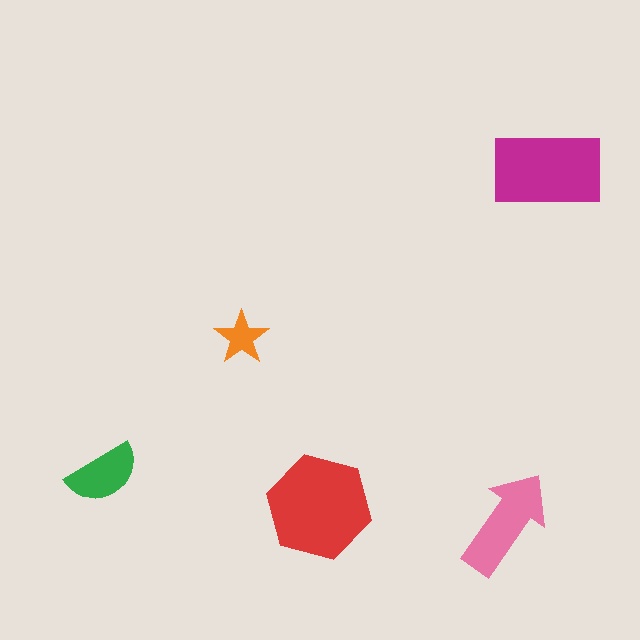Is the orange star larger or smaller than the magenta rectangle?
Smaller.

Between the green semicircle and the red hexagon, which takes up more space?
The red hexagon.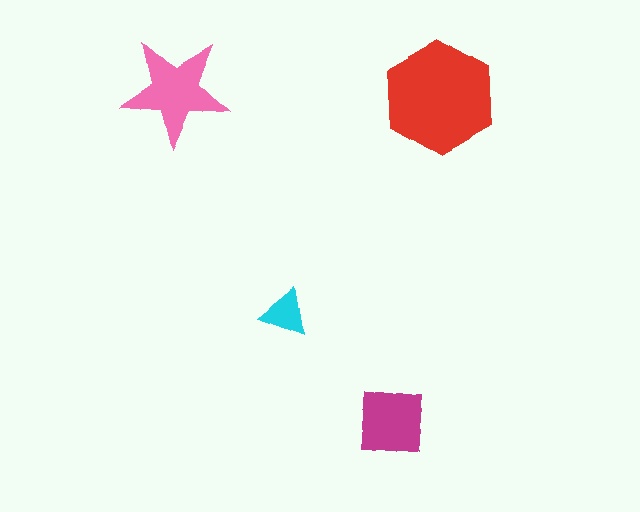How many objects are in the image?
There are 4 objects in the image.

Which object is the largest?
The red hexagon.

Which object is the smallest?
The cyan triangle.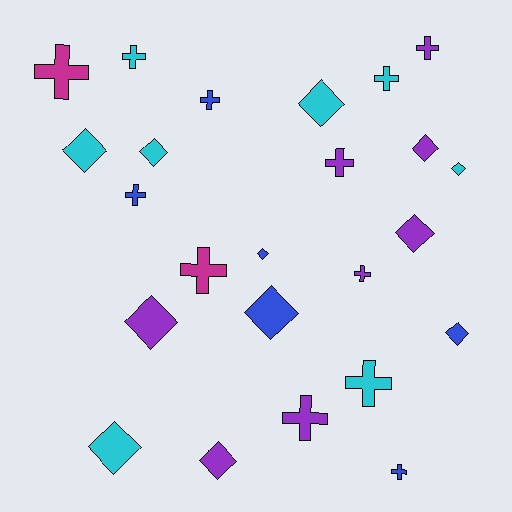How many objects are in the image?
There are 24 objects.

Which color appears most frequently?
Purple, with 8 objects.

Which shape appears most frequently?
Diamond, with 12 objects.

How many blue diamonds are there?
There are 3 blue diamonds.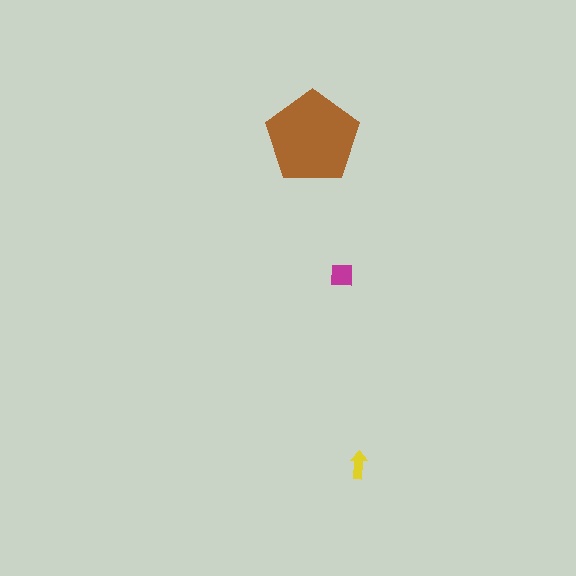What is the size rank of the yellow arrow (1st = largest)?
3rd.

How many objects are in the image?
There are 3 objects in the image.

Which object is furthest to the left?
The brown pentagon is leftmost.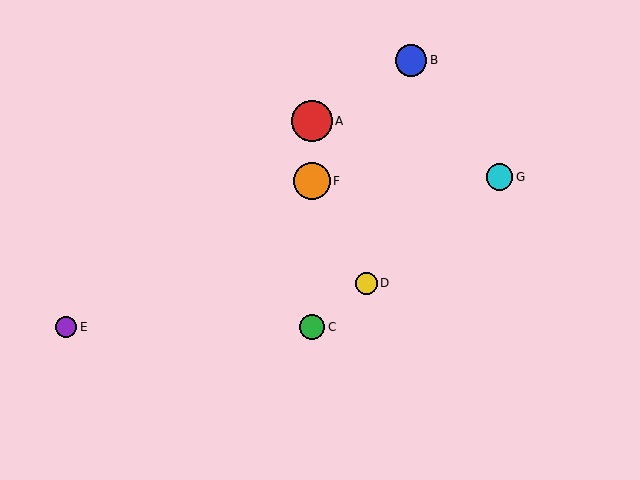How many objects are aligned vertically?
3 objects (A, C, F) are aligned vertically.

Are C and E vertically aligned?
No, C is at x≈312 and E is at x≈66.